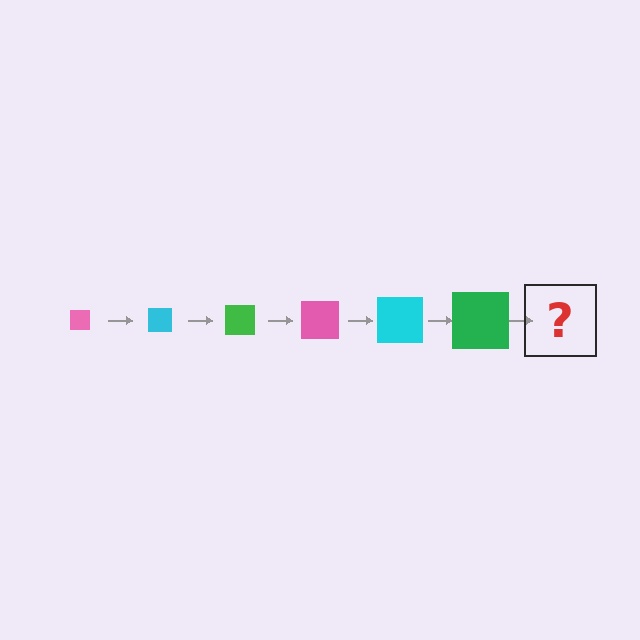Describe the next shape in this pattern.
It should be a pink square, larger than the previous one.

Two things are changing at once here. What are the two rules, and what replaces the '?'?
The two rules are that the square grows larger each step and the color cycles through pink, cyan, and green. The '?' should be a pink square, larger than the previous one.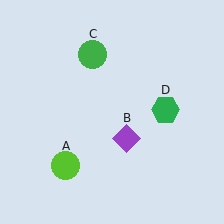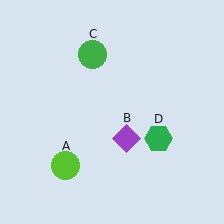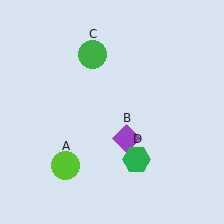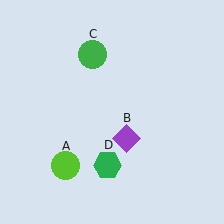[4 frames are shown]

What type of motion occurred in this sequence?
The green hexagon (object D) rotated clockwise around the center of the scene.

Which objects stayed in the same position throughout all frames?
Lime circle (object A) and purple diamond (object B) and green circle (object C) remained stationary.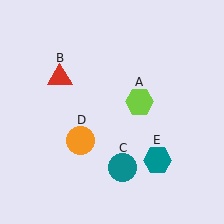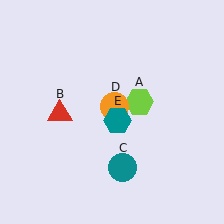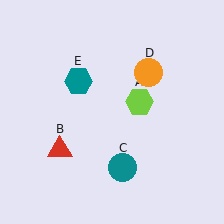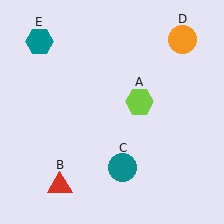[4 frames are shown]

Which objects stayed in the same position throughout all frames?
Lime hexagon (object A) and teal circle (object C) remained stationary.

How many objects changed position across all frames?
3 objects changed position: red triangle (object B), orange circle (object D), teal hexagon (object E).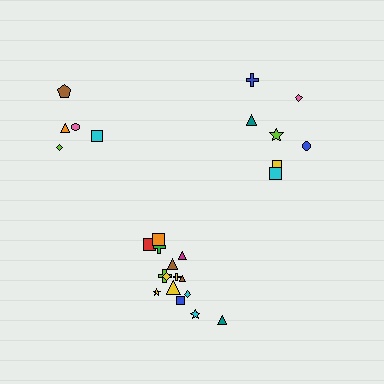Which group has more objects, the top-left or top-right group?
The top-right group.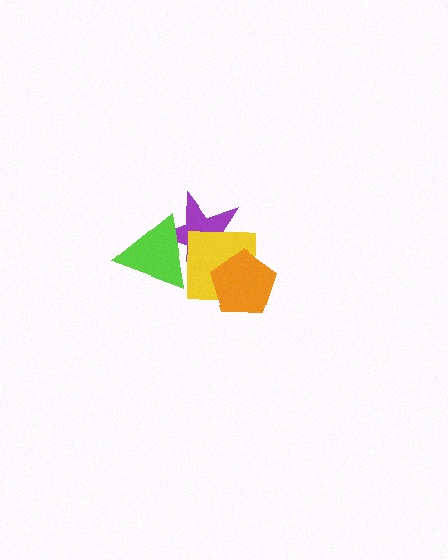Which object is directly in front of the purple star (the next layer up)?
The yellow square is directly in front of the purple star.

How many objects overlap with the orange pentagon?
2 objects overlap with the orange pentagon.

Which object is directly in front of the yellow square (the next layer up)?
The lime triangle is directly in front of the yellow square.